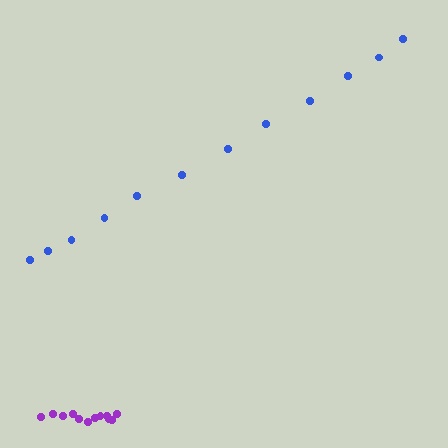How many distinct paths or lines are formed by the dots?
There are 2 distinct paths.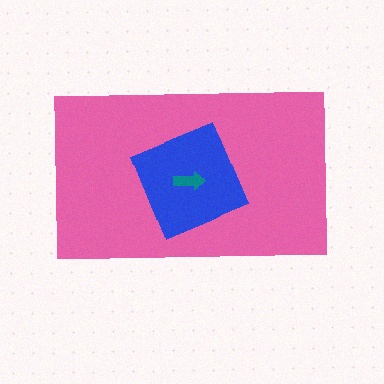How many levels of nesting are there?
3.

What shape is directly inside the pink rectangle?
The blue diamond.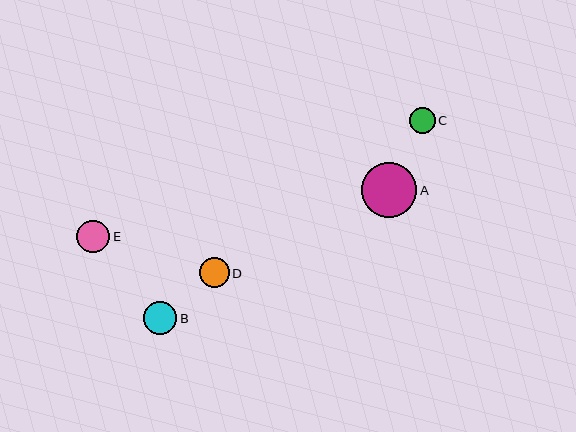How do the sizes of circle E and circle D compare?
Circle E and circle D are approximately the same size.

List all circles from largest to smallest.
From largest to smallest: A, B, E, D, C.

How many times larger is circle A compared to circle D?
Circle A is approximately 1.8 times the size of circle D.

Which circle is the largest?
Circle A is the largest with a size of approximately 55 pixels.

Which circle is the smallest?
Circle C is the smallest with a size of approximately 25 pixels.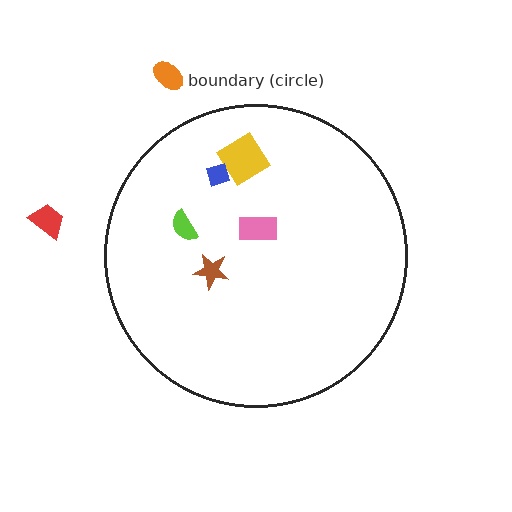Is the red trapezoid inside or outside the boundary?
Outside.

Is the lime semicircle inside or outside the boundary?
Inside.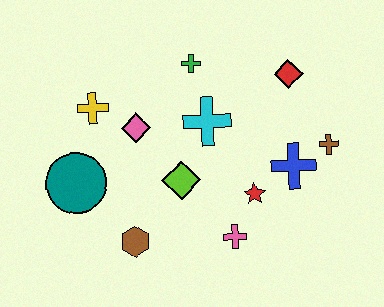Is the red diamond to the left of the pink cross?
No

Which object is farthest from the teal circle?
The brown cross is farthest from the teal circle.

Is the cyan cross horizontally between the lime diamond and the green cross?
No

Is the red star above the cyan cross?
No